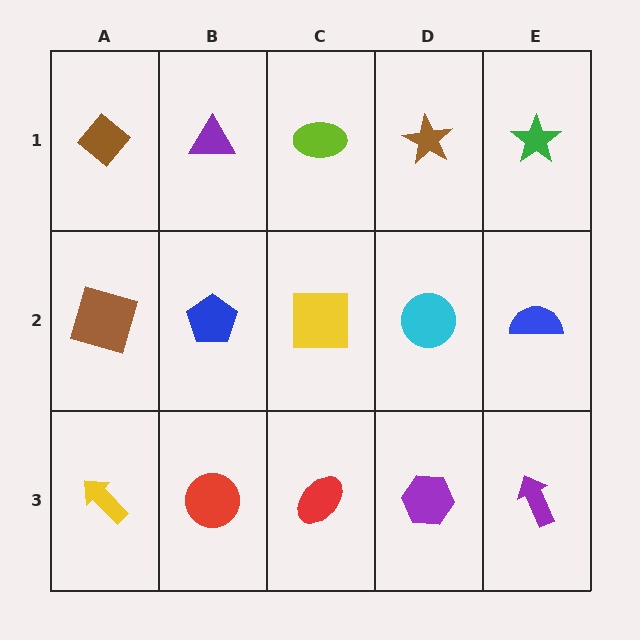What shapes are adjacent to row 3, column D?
A cyan circle (row 2, column D), a red ellipse (row 3, column C), a purple arrow (row 3, column E).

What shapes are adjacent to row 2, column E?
A green star (row 1, column E), a purple arrow (row 3, column E), a cyan circle (row 2, column D).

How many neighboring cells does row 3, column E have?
2.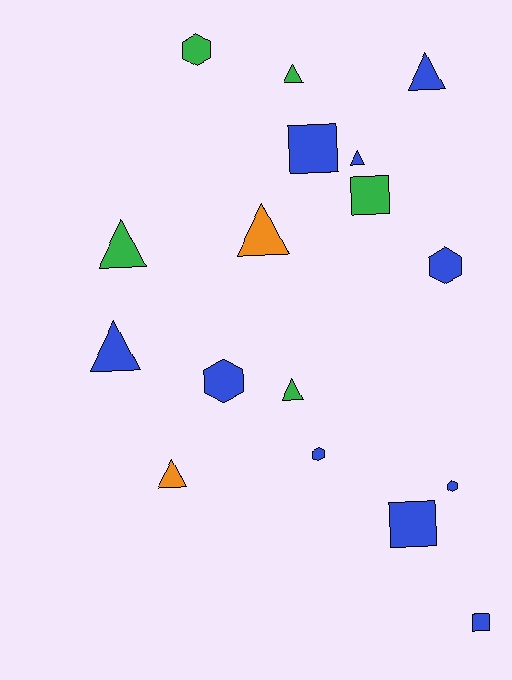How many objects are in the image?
There are 17 objects.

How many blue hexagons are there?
There are 4 blue hexagons.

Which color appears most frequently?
Blue, with 10 objects.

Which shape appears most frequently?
Triangle, with 8 objects.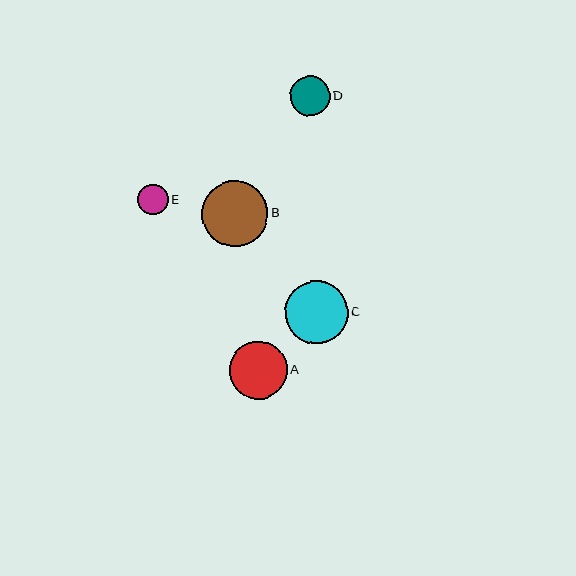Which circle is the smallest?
Circle E is the smallest with a size of approximately 30 pixels.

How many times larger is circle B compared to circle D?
Circle B is approximately 1.7 times the size of circle D.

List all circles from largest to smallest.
From largest to smallest: B, C, A, D, E.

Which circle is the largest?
Circle B is the largest with a size of approximately 67 pixels.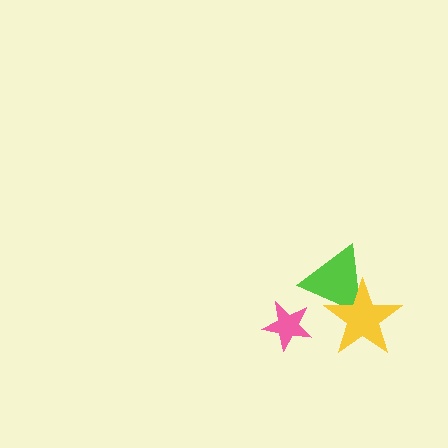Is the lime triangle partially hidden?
Yes, it is partially covered by another shape.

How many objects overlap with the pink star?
0 objects overlap with the pink star.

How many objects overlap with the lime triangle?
1 object overlaps with the lime triangle.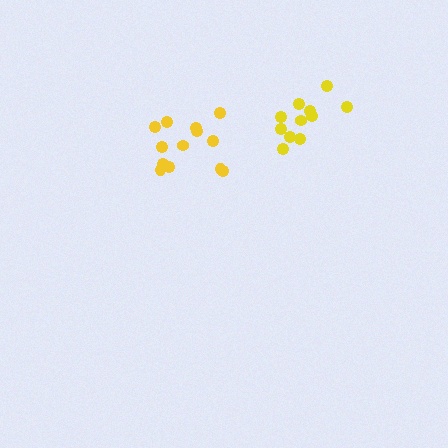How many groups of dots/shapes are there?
There are 2 groups.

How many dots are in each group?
Group 1: 13 dots, Group 2: 11 dots (24 total).